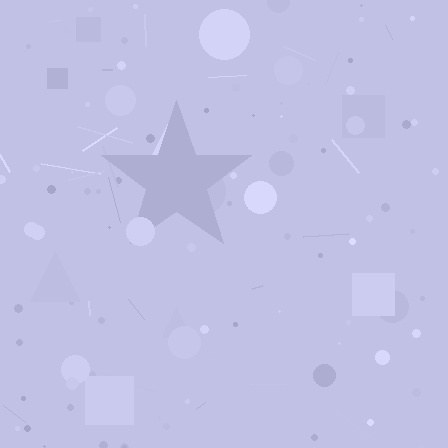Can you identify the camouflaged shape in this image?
The camouflaged shape is a star.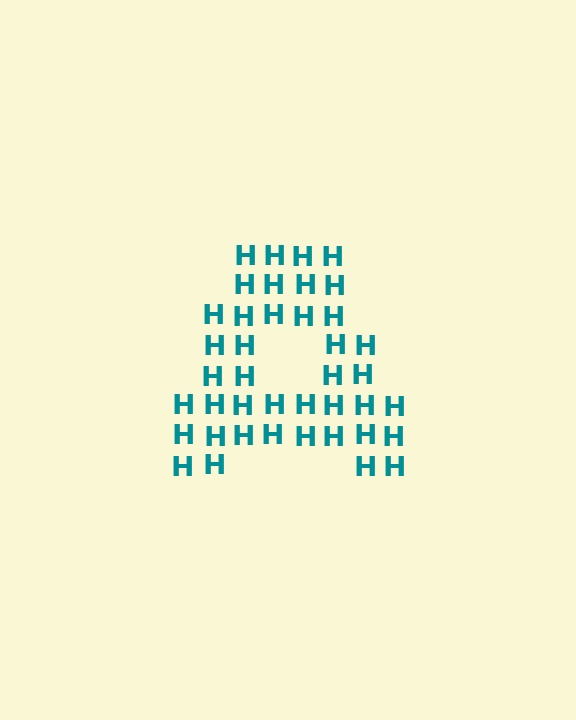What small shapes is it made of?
It is made of small letter H's.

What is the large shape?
The large shape is the letter A.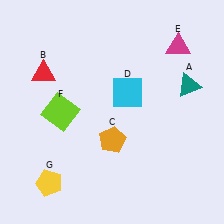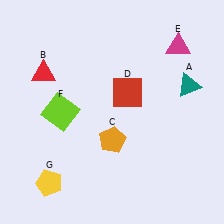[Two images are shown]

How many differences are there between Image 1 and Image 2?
There is 1 difference between the two images.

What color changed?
The square (D) changed from cyan in Image 1 to red in Image 2.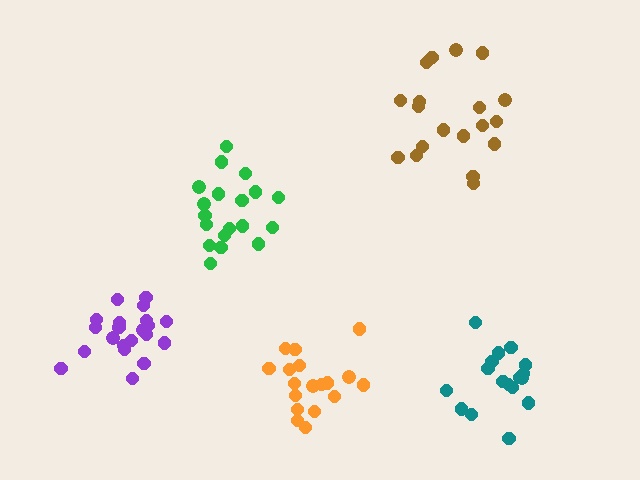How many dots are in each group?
Group 1: 17 dots, Group 2: 19 dots, Group 3: 19 dots, Group 4: 18 dots, Group 5: 21 dots (94 total).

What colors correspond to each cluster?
The clusters are colored: teal, brown, green, orange, purple.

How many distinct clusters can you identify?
There are 5 distinct clusters.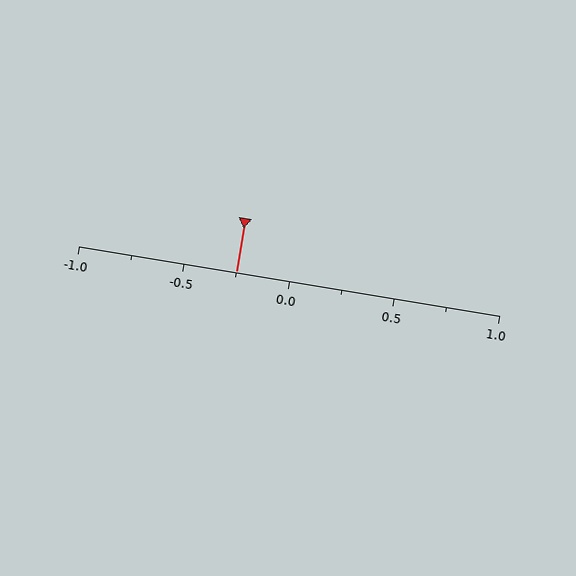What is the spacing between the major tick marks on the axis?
The major ticks are spaced 0.5 apart.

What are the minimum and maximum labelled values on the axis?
The axis runs from -1.0 to 1.0.